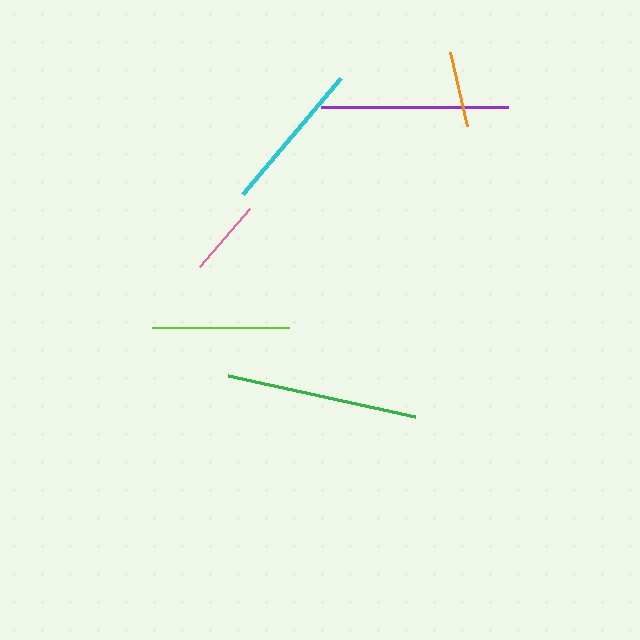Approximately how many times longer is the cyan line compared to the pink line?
The cyan line is approximately 2.0 times the length of the pink line.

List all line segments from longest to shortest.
From longest to shortest: green, purple, cyan, lime, pink, orange.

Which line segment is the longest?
The green line is the longest at approximately 191 pixels.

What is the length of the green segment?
The green segment is approximately 191 pixels long.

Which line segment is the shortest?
The orange line is the shortest at approximately 76 pixels.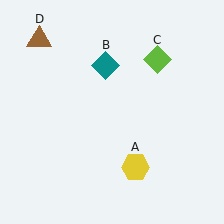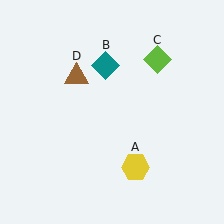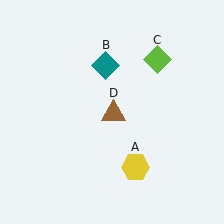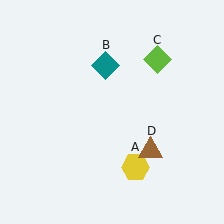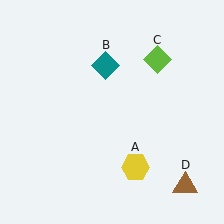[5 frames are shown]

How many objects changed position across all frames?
1 object changed position: brown triangle (object D).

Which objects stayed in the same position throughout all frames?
Yellow hexagon (object A) and teal diamond (object B) and lime diamond (object C) remained stationary.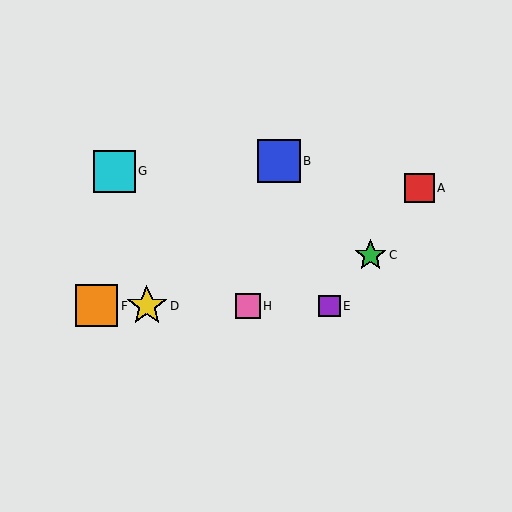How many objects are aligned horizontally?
4 objects (D, E, F, H) are aligned horizontally.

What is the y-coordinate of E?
Object E is at y≈306.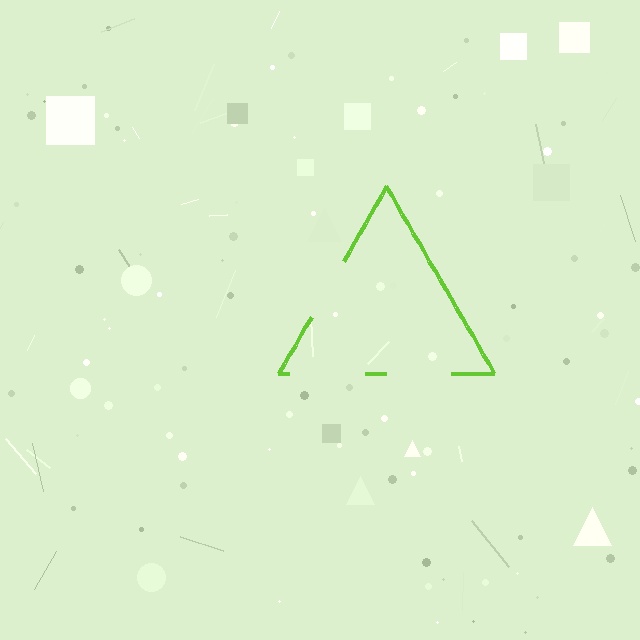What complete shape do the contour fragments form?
The contour fragments form a triangle.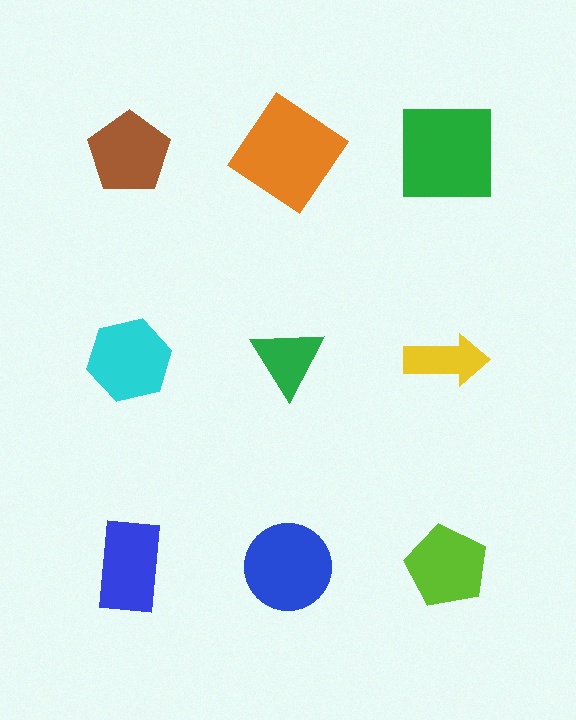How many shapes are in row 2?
3 shapes.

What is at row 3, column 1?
A blue rectangle.